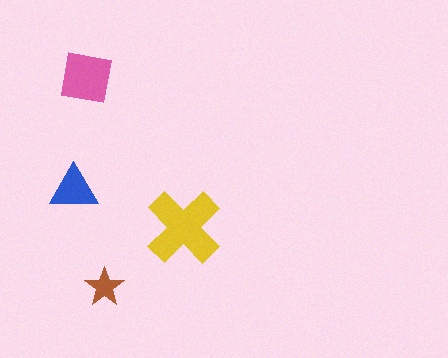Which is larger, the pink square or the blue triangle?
The pink square.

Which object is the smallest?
The brown star.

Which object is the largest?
The yellow cross.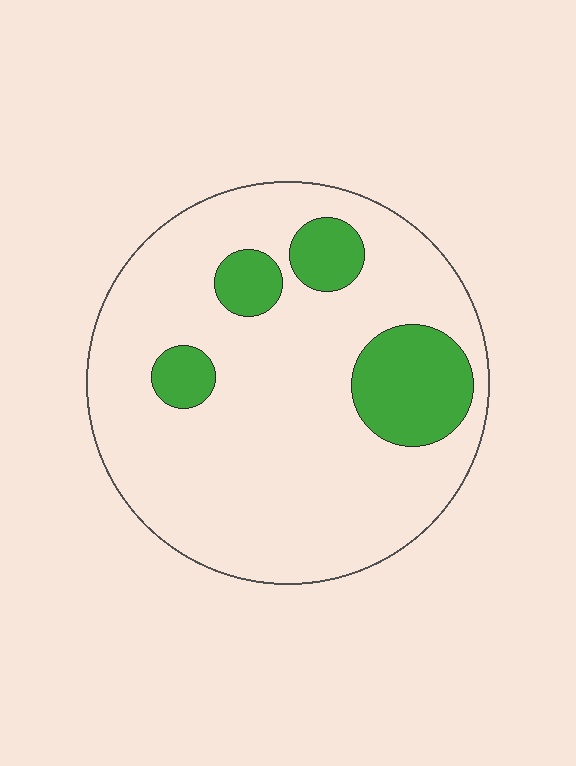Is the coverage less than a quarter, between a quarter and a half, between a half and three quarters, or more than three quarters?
Less than a quarter.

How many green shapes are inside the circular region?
4.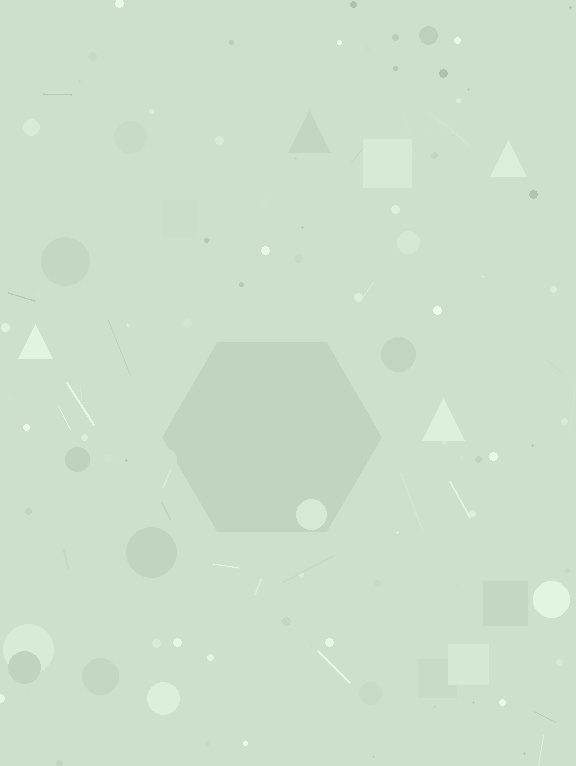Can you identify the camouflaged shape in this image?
The camouflaged shape is a hexagon.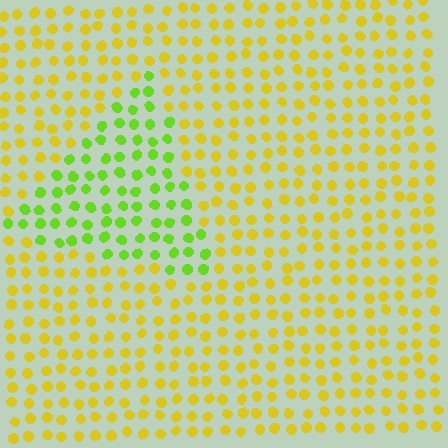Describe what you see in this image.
The image is filled with small yellow elements in a uniform arrangement. A triangle-shaped region is visible where the elements are tinted to a slightly different hue, forming a subtle color boundary.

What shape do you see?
I see a triangle.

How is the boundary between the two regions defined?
The boundary is defined purely by a slight shift in hue (about 44 degrees). Spacing, size, and orientation are identical on both sides.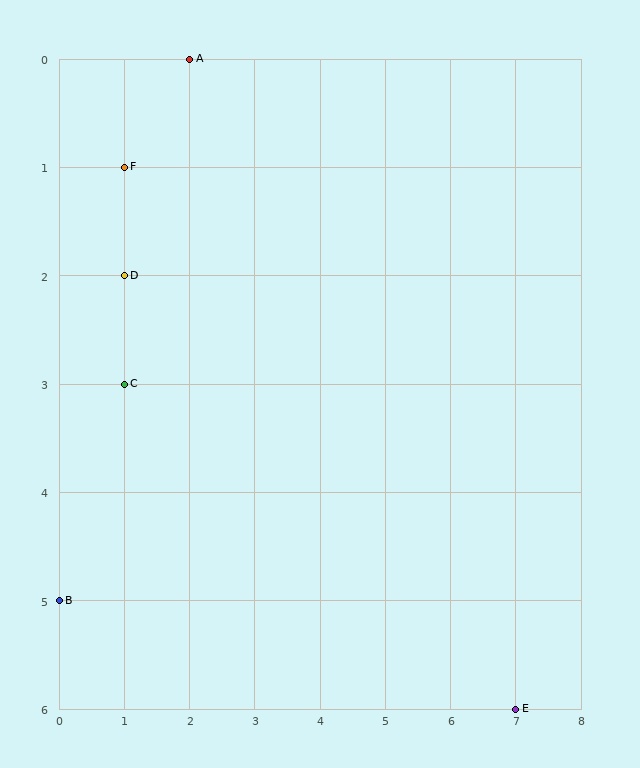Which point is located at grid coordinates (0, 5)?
Point B is at (0, 5).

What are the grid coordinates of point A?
Point A is at grid coordinates (2, 0).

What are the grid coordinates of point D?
Point D is at grid coordinates (1, 2).